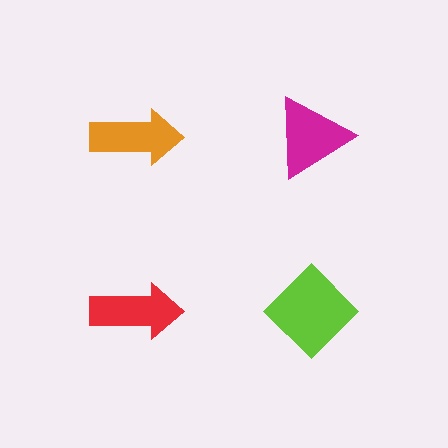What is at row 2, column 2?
A lime diamond.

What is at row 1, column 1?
An orange arrow.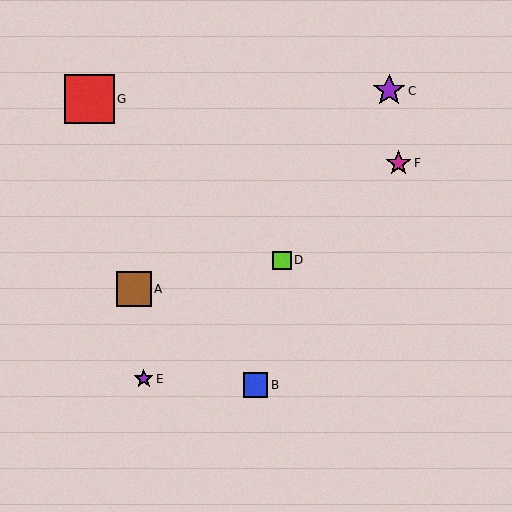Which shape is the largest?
The red square (labeled G) is the largest.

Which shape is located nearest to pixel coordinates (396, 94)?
The purple star (labeled C) at (389, 91) is nearest to that location.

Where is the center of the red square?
The center of the red square is at (90, 99).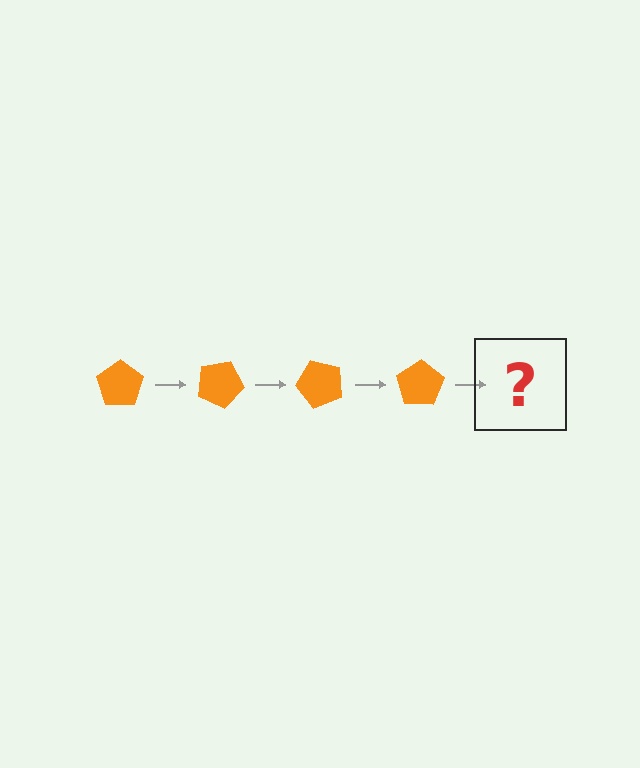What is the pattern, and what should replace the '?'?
The pattern is that the pentagon rotates 25 degrees each step. The '?' should be an orange pentagon rotated 100 degrees.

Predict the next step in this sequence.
The next step is an orange pentagon rotated 100 degrees.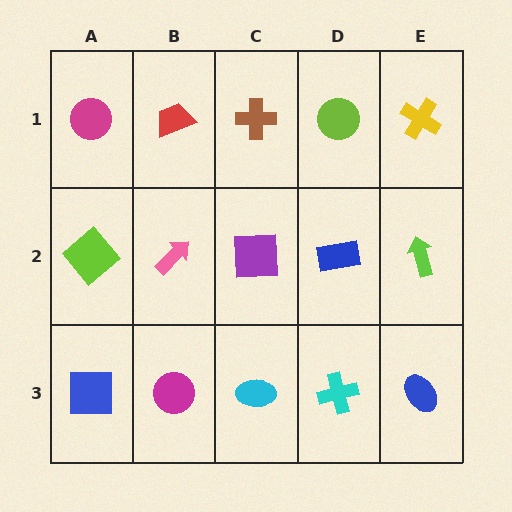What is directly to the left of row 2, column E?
A blue rectangle.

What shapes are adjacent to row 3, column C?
A purple square (row 2, column C), a magenta circle (row 3, column B), a cyan cross (row 3, column D).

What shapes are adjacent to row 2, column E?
A yellow cross (row 1, column E), a blue ellipse (row 3, column E), a blue rectangle (row 2, column D).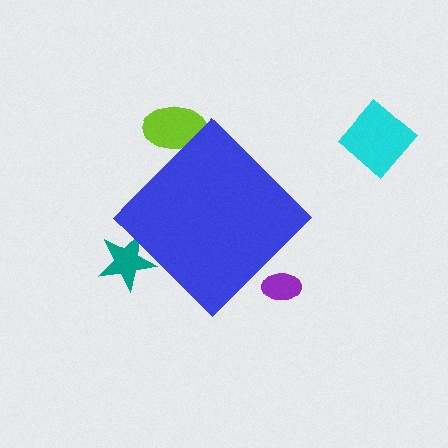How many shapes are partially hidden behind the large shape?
3 shapes are partially hidden.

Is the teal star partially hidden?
Yes, the teal star is partially hidden behind the blue diamond.